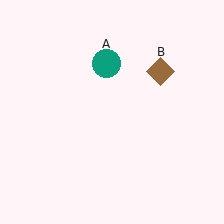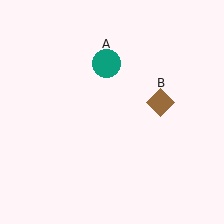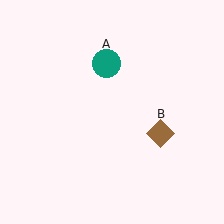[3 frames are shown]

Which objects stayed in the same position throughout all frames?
Teal circle (object A) remained stationary.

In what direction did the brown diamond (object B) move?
The brown diamond (object B) moved down.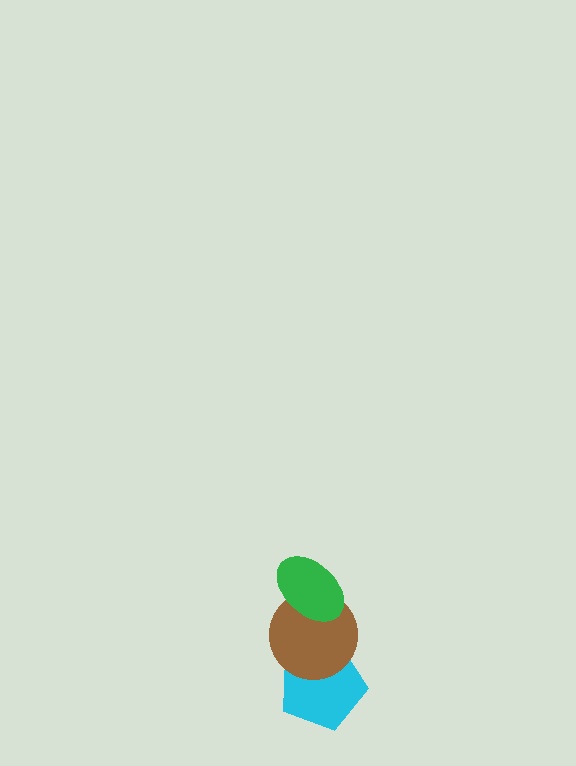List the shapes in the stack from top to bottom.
From top to bottom: the green ellipse, the brown circle, the cyan pentagon.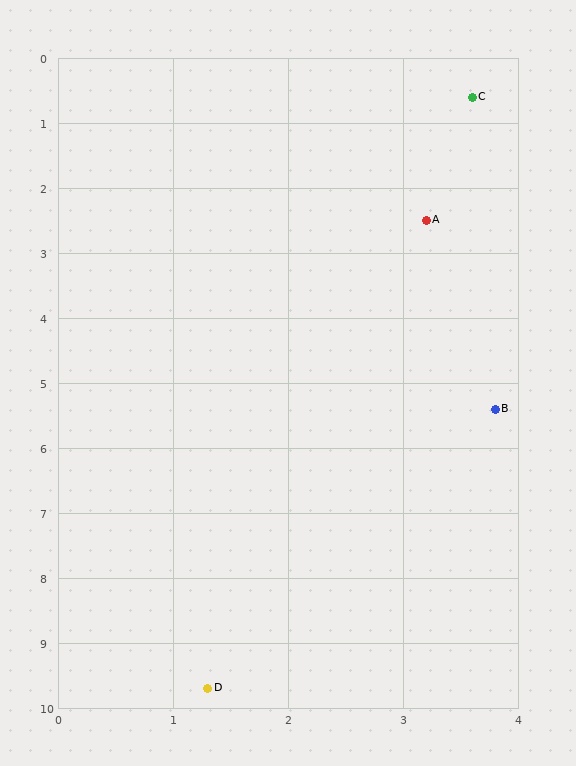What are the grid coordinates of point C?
Point C is at approximately (3.6, 0.6).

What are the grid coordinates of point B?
Point B is at approximately (3.8, 5.4).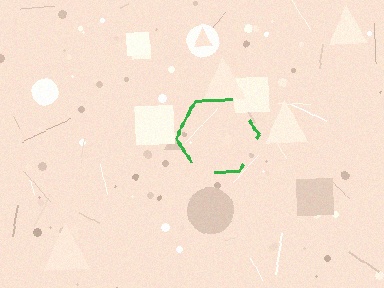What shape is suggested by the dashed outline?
The dashed outline suggests a hexagon.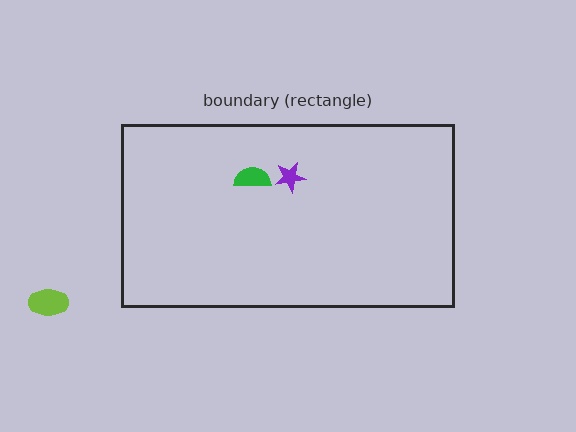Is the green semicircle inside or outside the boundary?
Inside.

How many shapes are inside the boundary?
2 inside, 1 outside.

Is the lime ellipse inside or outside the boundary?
Outside.